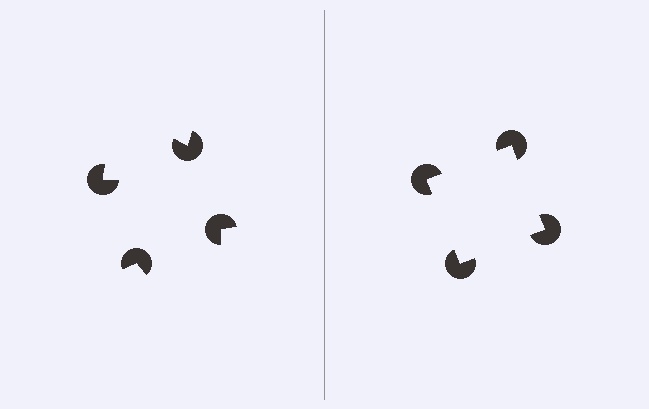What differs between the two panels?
The pac-man discs are positioned identically on both sides; only the wedge orientations differ. On the right they align to a square; on the left they are misaligned.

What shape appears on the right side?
An illusory square.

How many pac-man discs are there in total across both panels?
8 — 4 on each side.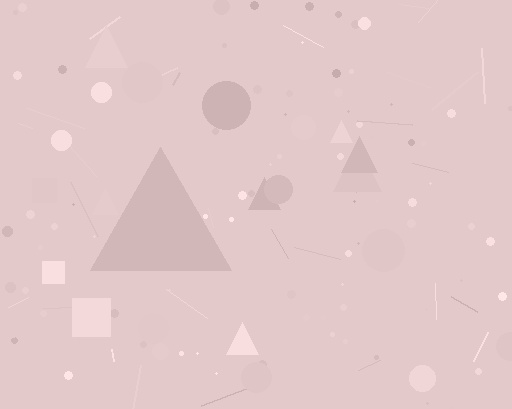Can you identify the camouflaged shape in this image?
The camouflaged shape is a triangle.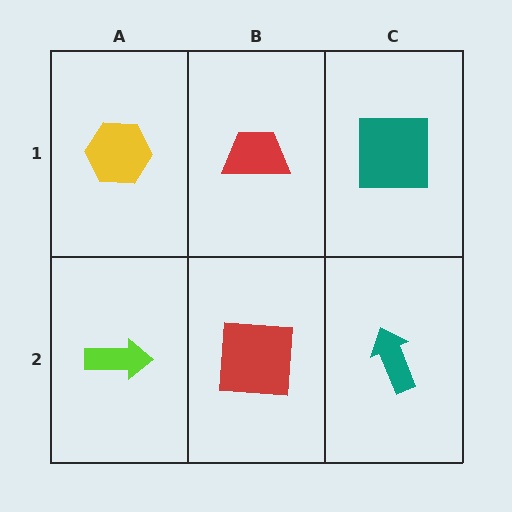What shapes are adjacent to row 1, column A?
A lime arrow (row 2, column A), a red trapezoid (row 1, column B).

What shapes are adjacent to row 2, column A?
A yellow hexagon (row 1, column A), a red square (row 2, column B).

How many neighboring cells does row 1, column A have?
2.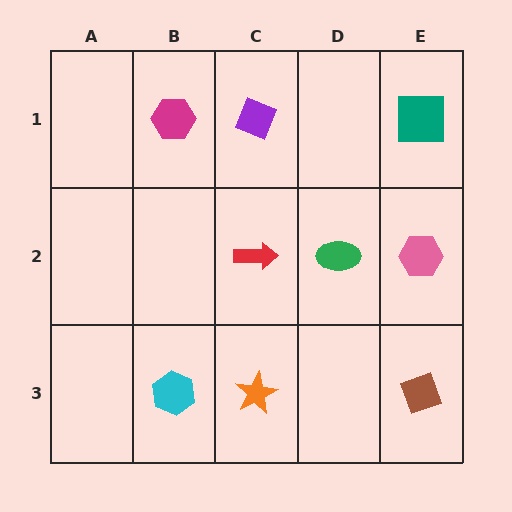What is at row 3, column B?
A cyan hexagon.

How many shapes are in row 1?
3 shapes.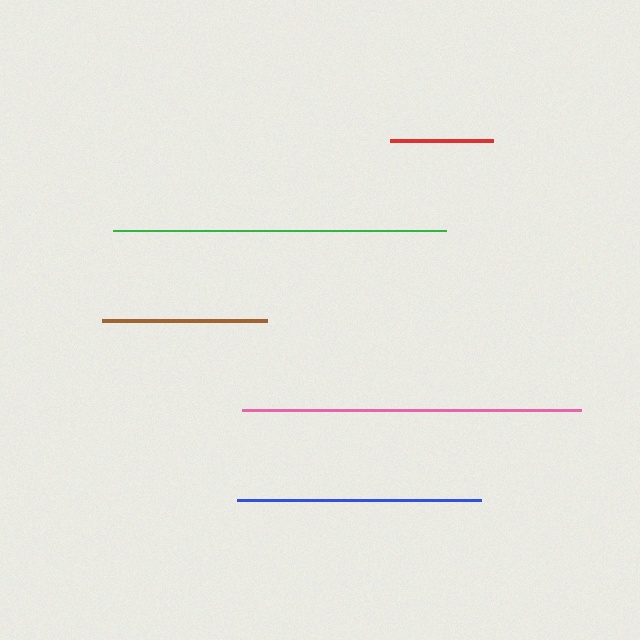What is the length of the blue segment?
The blue segment is approximately 245 pixels long.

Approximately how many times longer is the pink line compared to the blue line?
The pink line is approximately 1.4 times the length of the blue line.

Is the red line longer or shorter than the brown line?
The brown line is longer than the red line.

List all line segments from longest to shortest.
From longest to shortest: pink, green, blue, brown, red.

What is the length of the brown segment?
The brown segment is approximately 165 pixels long.